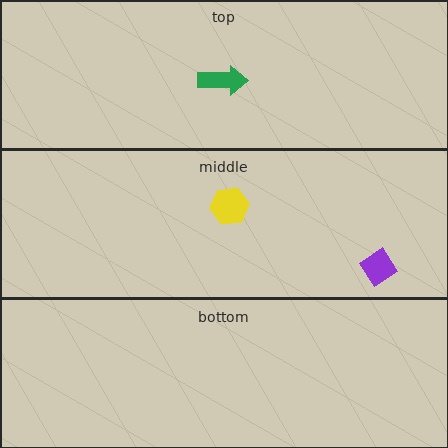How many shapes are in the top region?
1.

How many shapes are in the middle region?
2.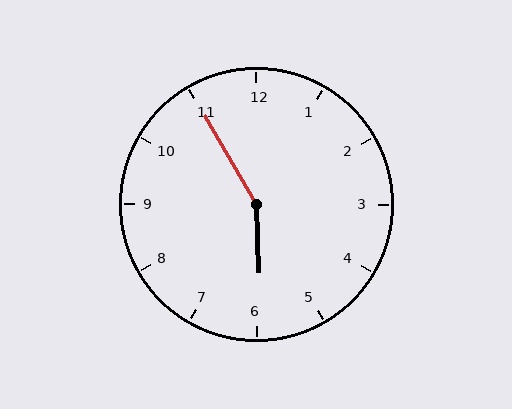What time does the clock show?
5:55.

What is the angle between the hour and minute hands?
Approximately 152 degrees.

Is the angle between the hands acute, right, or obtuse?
It is obtuse.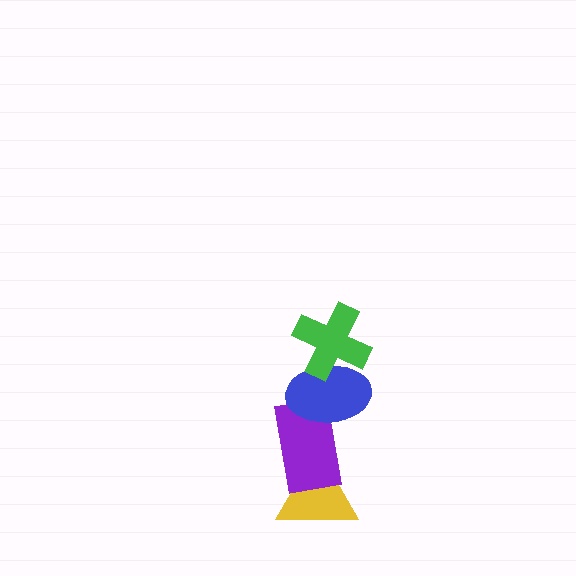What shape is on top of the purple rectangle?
The blue ellipse is on top of the purple rectangle.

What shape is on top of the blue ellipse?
The green cross is on top of the blue ellipse.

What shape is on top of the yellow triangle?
The purple rectangle is on top of the yellow triangle.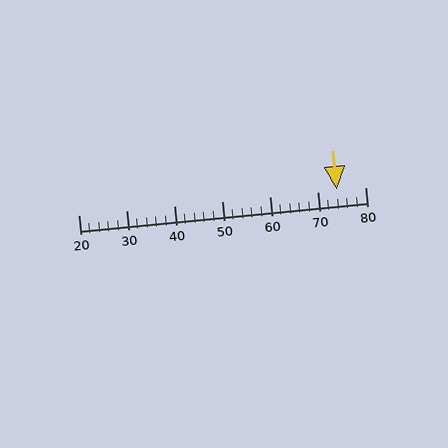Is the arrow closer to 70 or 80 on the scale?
The arrow is closer to 70.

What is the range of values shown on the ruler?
The ruler shows values from 20 to 80.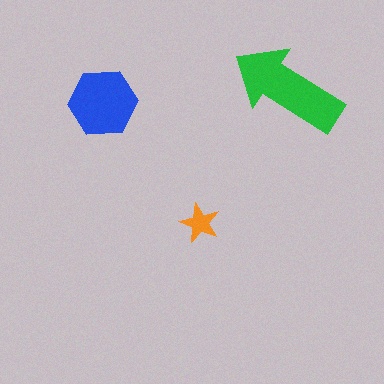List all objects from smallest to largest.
The orange star, the blue hexagon, the green arrow.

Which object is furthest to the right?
The green arrow is rightmost.